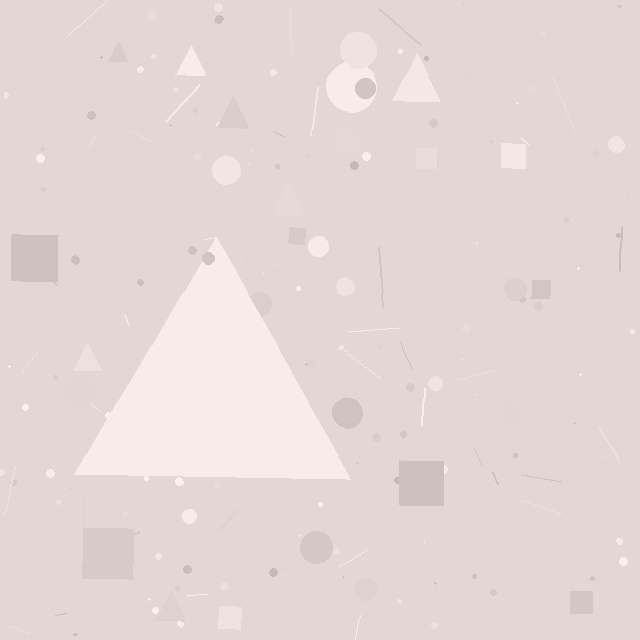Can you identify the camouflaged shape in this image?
The camouflaged shape is a triangle.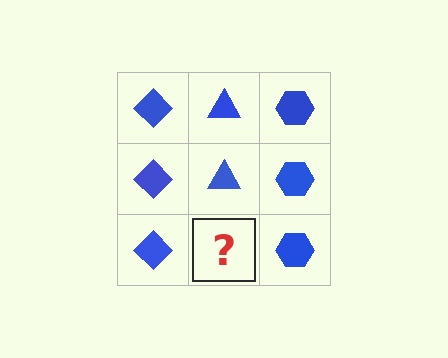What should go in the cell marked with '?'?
The missing cell should contain a blue triangle.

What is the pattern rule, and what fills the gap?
The rule is that each column has a consistent shape. The gap should be filled with a blue triangle.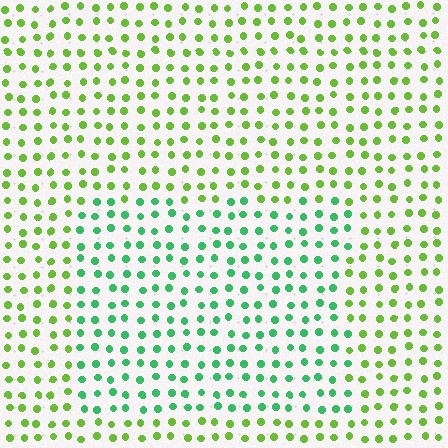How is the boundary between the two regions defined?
The boundary is defined purely by a slight shift in hue (about 44 degrees). Spacing, size, and orientation are identical on both sides.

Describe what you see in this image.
The image is filled with small lime elements in a uniform arrangement. A rectangle-shaped region is visible where the elements are tinted to a slightly different hue, forming a subtle color boundary.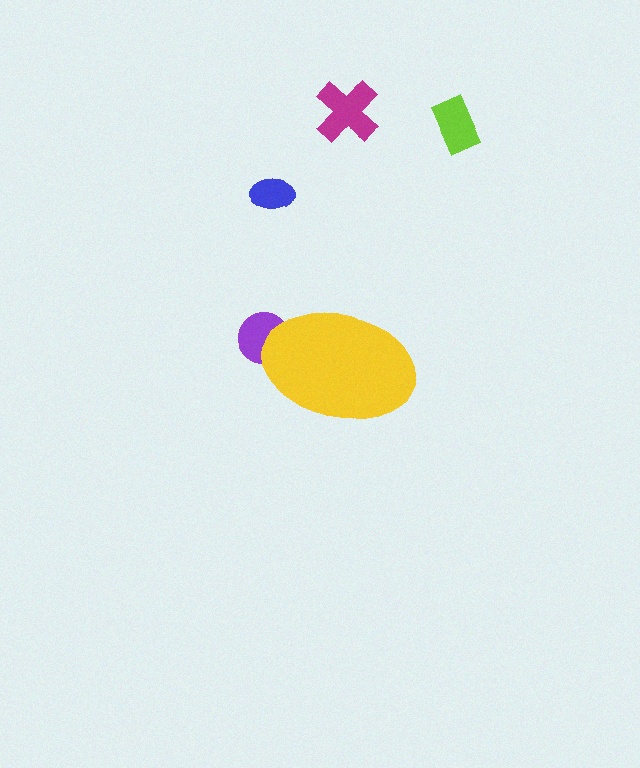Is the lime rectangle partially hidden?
No, the lime rectangle is fully visible.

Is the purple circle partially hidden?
Yes, the purple circle is partially hidden behind the yellow ellipse.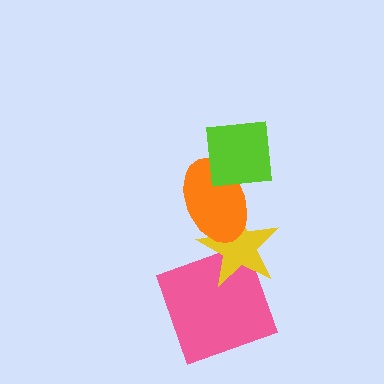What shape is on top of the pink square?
The yellow star is on top of the pink square.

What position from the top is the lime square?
The lime square is 1st from the top.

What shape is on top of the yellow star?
The orange ellipse is on top of the yellow star.